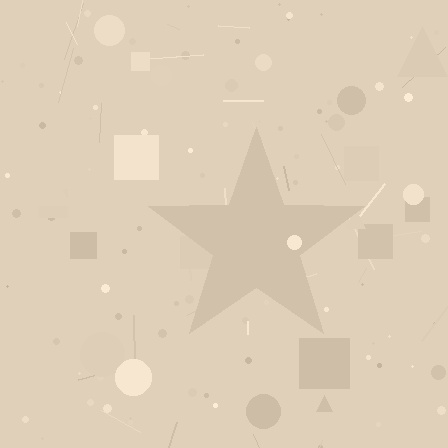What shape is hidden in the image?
A star is hidden in the image.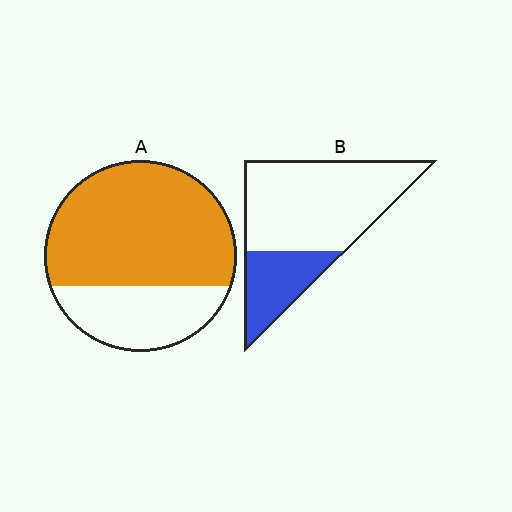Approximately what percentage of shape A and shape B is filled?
A is approximately 70% and B is approximately 30%.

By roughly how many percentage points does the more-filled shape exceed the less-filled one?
By roughly 40 percentage points (A over B).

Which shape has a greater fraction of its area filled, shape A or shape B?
Shape A.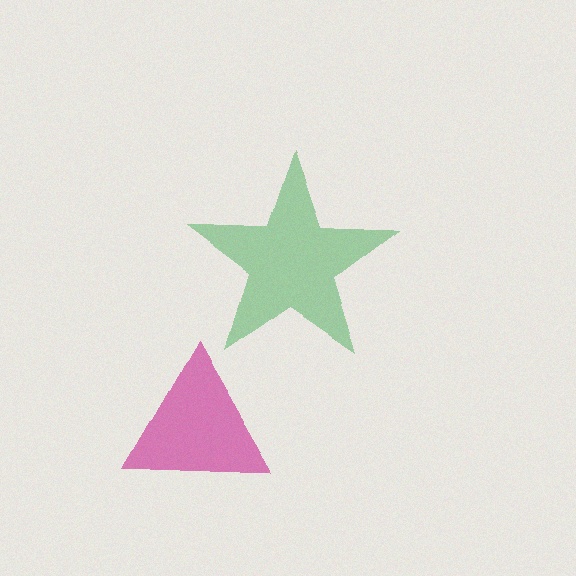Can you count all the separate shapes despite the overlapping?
Yes, there are 2 separate shapes.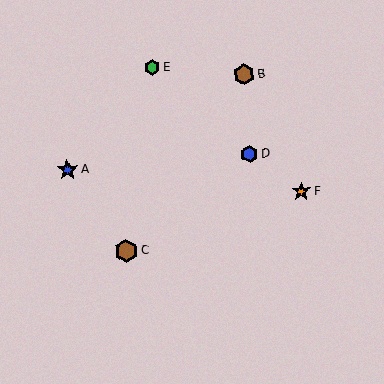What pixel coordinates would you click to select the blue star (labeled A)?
Click at (68, 170) to select the blue star A.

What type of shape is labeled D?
Shape D is a blue hexagon.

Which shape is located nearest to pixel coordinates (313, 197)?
The orange star (labeled F) at (301, 191) is nearest to that location.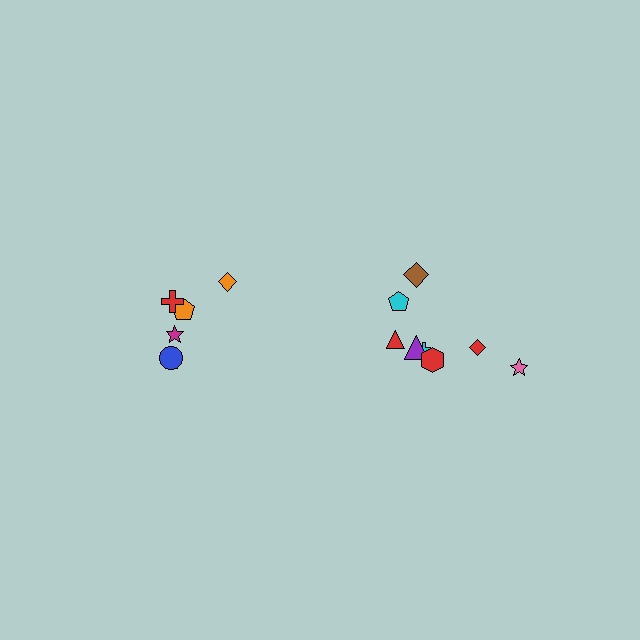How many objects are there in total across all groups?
There are 14 objects.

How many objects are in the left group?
There are 6 objects.